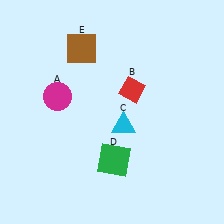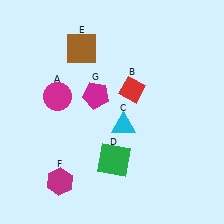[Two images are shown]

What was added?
A magenta hexagon (F), a magenta pentagon (G) were added in Image 2.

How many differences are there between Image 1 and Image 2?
There are 2 differences between the two images.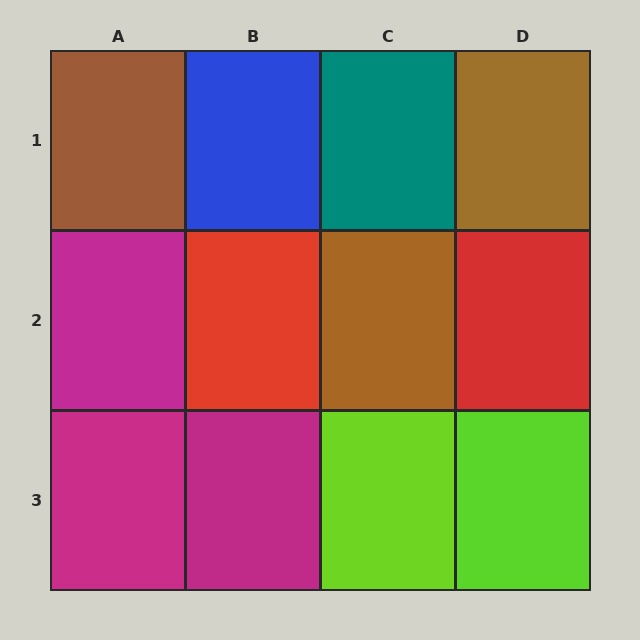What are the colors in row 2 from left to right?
Magenta, red, brown, red.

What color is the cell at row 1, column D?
Brown.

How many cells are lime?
2 cells are lime.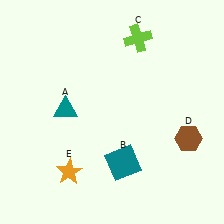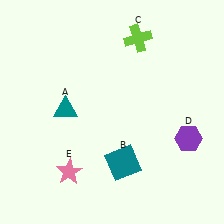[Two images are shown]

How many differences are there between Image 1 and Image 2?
There are 2 differences between the two images.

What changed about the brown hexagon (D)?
In Image 1, D is brown. In Image 2, it changed to purple.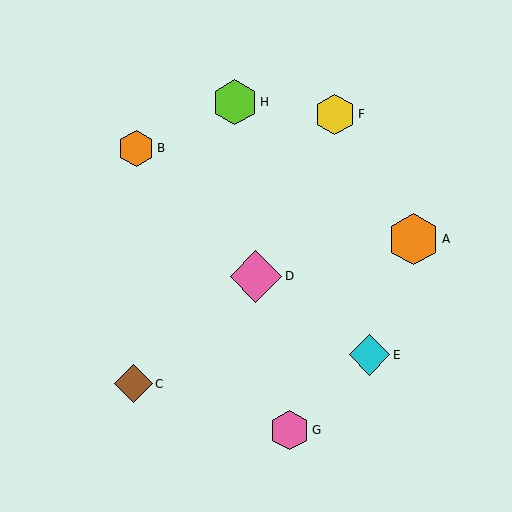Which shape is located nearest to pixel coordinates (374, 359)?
The cyan diamond (labeled E) at (369, 355) is nearest to that location.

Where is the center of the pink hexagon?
The center of the pink hexagon is at (289, 430).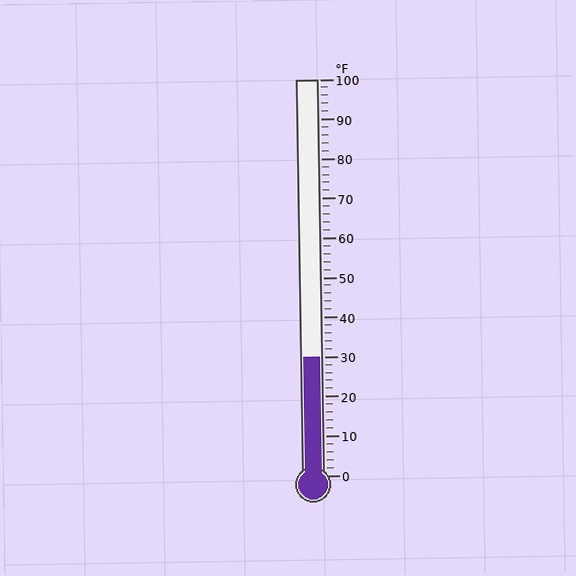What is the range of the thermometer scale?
The thermometer scale ranges from 0°F to 100°F.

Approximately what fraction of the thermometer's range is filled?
The thermometer is filled to approximately 30% of its range.